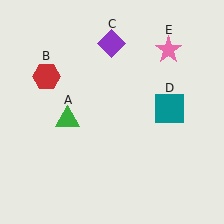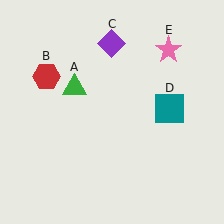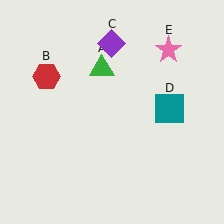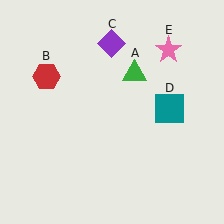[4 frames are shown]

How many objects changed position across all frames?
1 object changed position: green triangle (object A).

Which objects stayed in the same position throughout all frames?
Red hexagon (object B) and purple diamond (object C) and teal square (object D) and pink star (object E) remained stationary.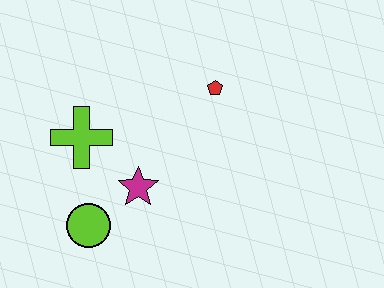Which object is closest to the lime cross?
The magenta star is closest to the lime cross.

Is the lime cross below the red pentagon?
Yes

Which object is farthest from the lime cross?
The red pentagon is farthest from the lime cross.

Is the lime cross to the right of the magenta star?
No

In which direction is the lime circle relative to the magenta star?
The lime circle is to the left of the magenta star.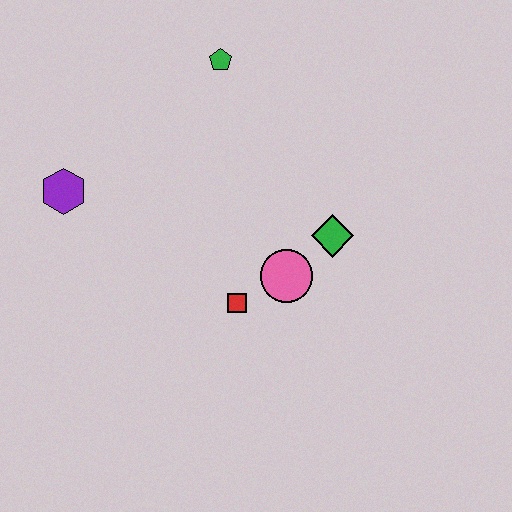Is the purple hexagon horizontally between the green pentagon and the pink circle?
No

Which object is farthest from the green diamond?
The purple hexagon is farthest from the green diamond.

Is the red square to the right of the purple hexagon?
Yes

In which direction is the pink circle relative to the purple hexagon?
The pink circle is to the right of the purple hexagon.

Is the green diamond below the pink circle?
No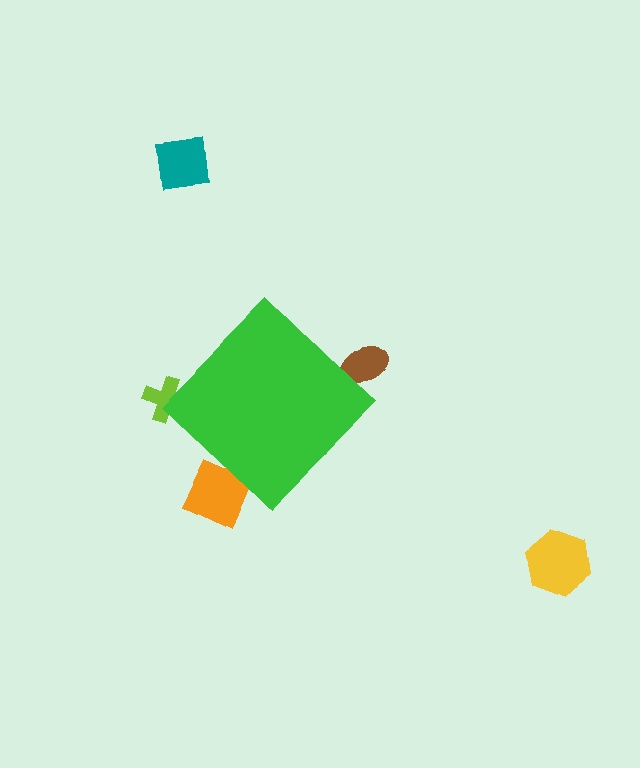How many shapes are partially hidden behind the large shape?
3 shapes are partially hidden.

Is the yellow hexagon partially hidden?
No, the yellow hexagon is fully visible.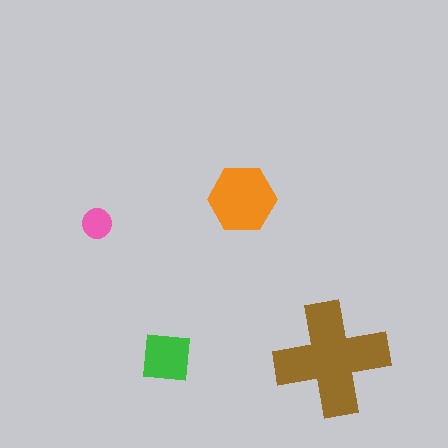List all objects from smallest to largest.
The pink circle, the green square, the orange hexagon, the brown cross.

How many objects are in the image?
There are 4 objects in the image.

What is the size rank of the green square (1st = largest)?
3rd.